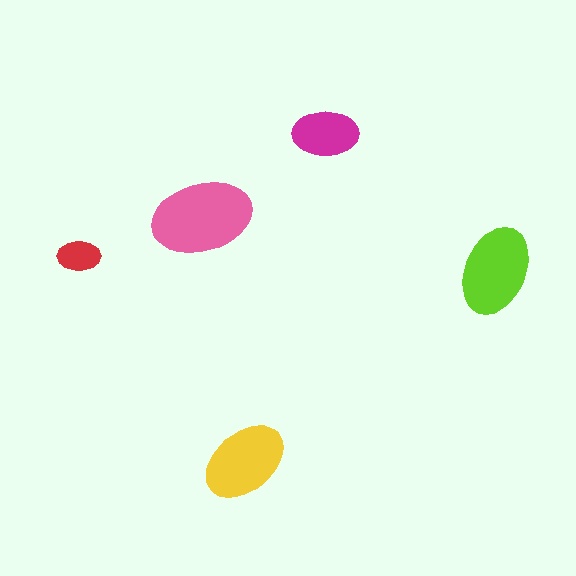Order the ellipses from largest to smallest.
the pink one, the lime one, the yellow one, the magenta one, the red one.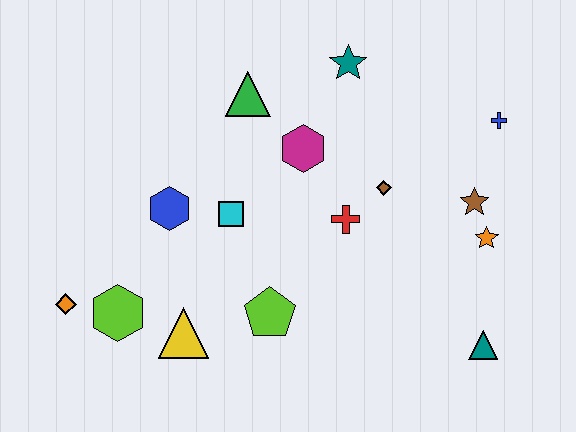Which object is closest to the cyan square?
The blue hexagon is closest to the cyan square.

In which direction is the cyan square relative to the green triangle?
The cyan square is below the green triangle.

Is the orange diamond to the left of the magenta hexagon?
Yes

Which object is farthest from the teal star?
The orange diamond is farthest from the teal star.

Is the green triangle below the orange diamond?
No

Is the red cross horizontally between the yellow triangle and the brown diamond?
Yes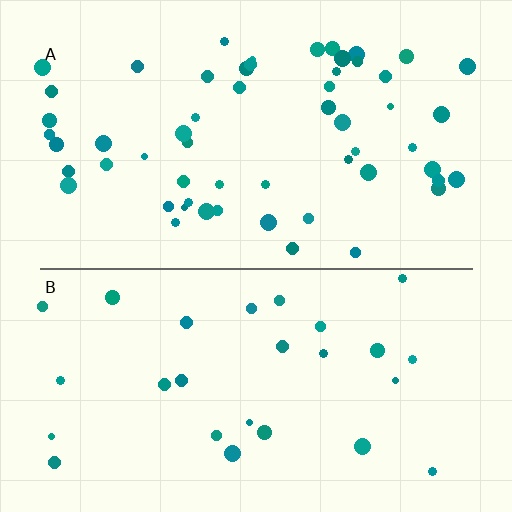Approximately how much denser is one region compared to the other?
Approximately 2.2× — region A over region B.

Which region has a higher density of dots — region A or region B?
A (the top).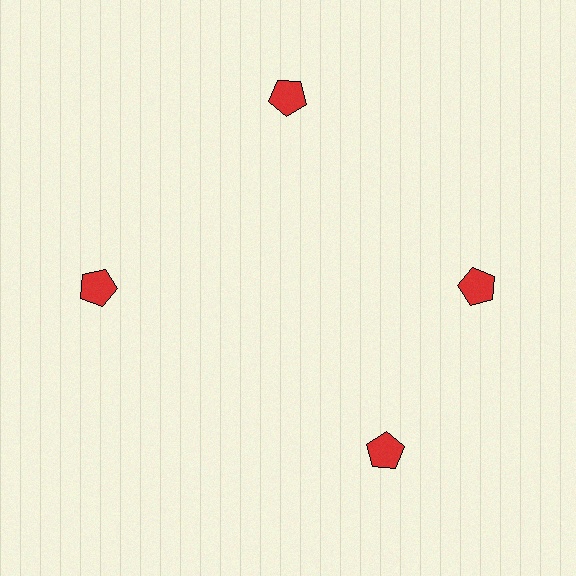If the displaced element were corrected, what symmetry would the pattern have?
It would have 4-fold rotational symmetry — the pattern would map onto itself every 90 degrees.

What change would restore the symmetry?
The symmetry would be restored by rotating it back into even spacing with its neighbors so that all 4 pentagons sit at equal angles and equal distance from the center.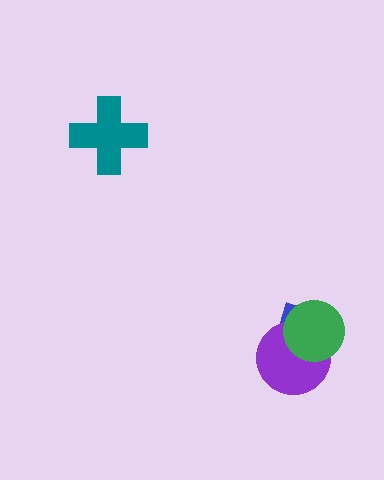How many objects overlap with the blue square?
2 objects overlap with the blue square.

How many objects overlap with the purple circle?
2 objects overlap with the purple circle.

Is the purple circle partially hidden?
Yes, it is partially covered by another shape.